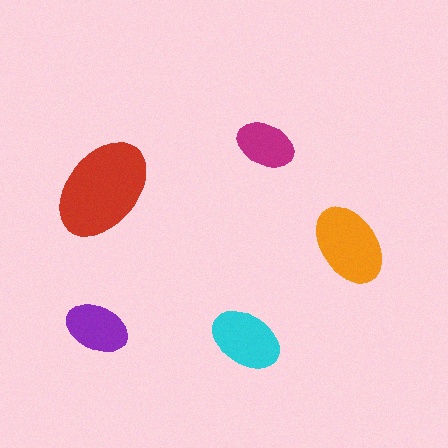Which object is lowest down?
The cyan ellipse is bottommost.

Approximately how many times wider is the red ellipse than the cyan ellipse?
About 1.5 times wider.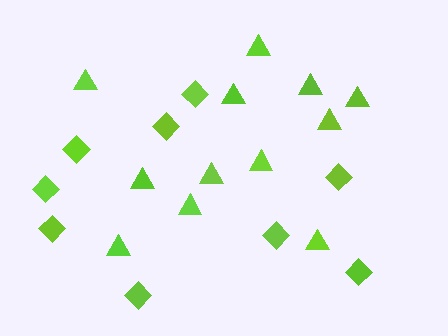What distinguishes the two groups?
There are 2 groups: one group of diamonds (9) and one group of triangles (12).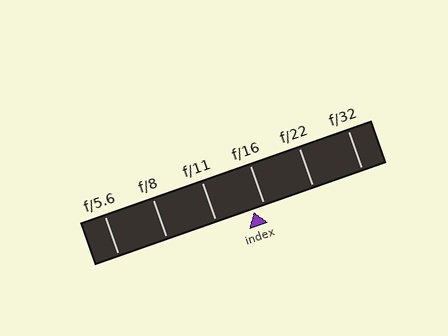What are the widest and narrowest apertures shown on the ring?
The widest aperture shown is f/5.6 and the narrowest is f/32.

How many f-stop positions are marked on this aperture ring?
There are 6 f-stop positions marked.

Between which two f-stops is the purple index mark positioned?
The index mark is between f/11 and f/16.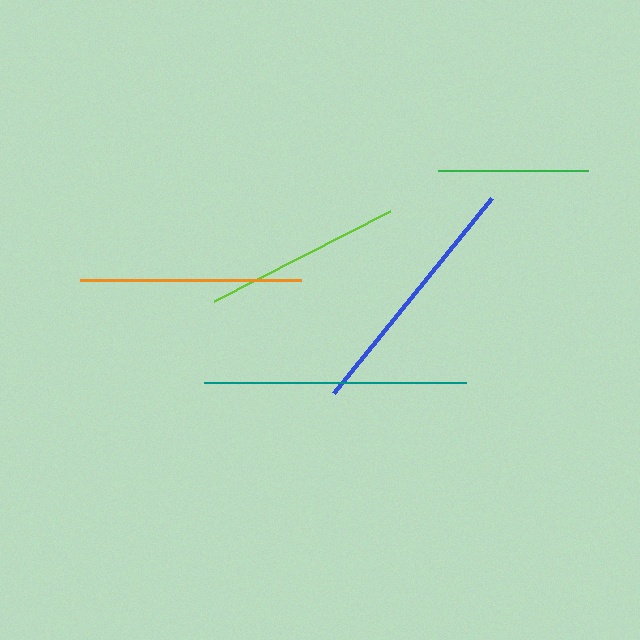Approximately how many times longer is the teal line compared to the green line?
The teal line is approximately 1.7 times the length of the green line.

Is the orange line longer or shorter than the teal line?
The teal line is longer than the orange line.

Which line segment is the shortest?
The green line is the shortest at approximately 150 pixels.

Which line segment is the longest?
The teal line is the longest at approximately 262 pixels.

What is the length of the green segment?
The green segment is approximately 150 pixels long.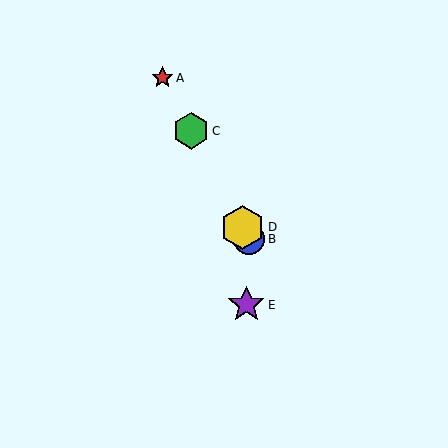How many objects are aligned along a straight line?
4 objects (A, B, C, D) are aligned along a straight line.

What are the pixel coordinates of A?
Object A is at (162, 78).